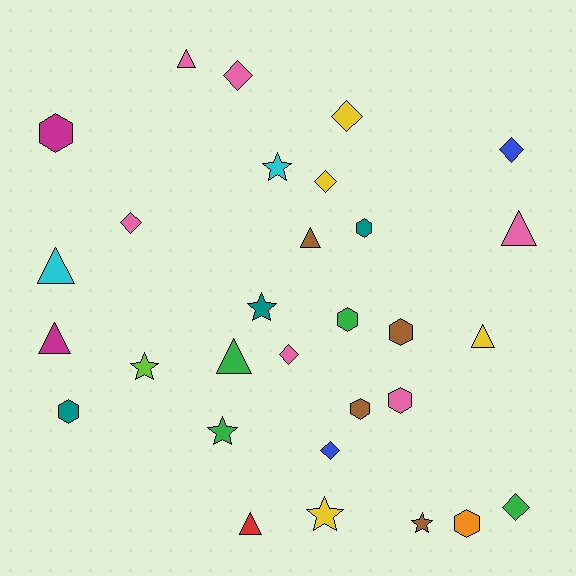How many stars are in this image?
There are 6 stars.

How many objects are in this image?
There are 30 objects.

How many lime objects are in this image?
There is 1 lime object.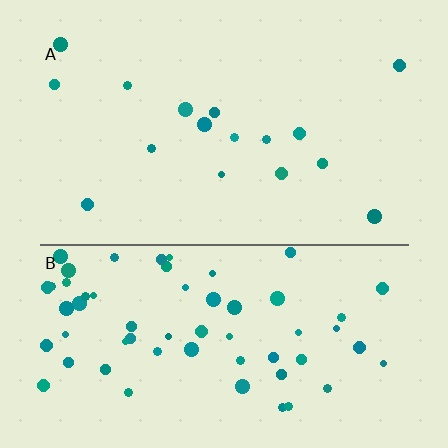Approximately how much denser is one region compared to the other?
Approximately 3.8× — region B over region A.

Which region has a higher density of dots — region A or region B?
B (the bottom).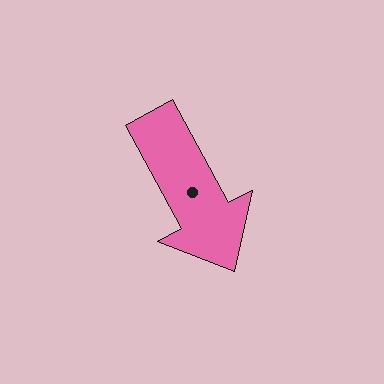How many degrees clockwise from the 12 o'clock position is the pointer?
Approximately 152 degrees.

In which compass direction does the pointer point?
Southeast.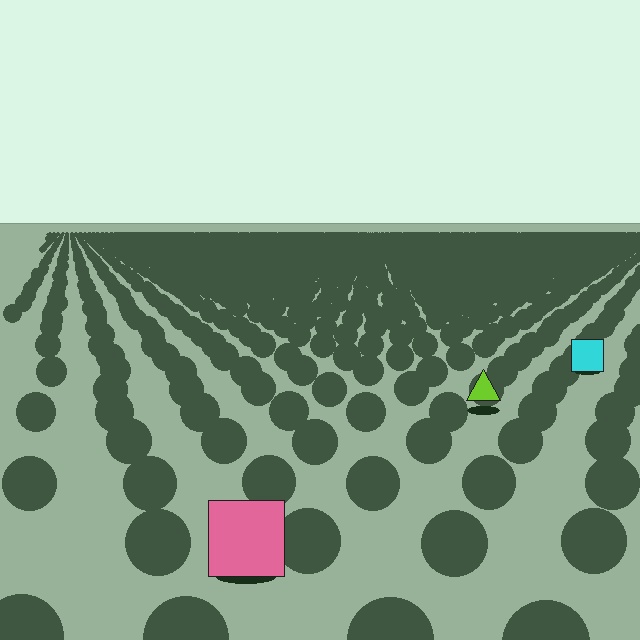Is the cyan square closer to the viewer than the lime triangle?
No. The lime triangle is closer — you can tell from the texture gradient: the ground texture is coarser near it.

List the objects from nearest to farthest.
From nearest to farthest: the pink square, the lime triangle, the cyan square.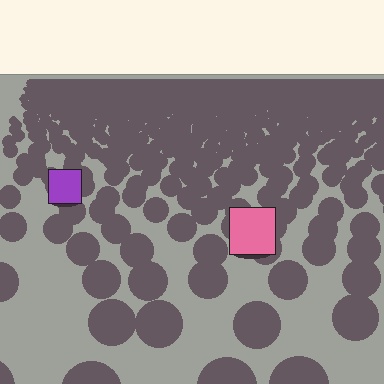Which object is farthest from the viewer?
The purple square is farthest from the viewer. It appears smaller and the ground texture around it is denser.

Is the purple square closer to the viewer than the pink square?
No. The pink square is closer — you can tell from the texture gradient: the ground texture is coarser near it.